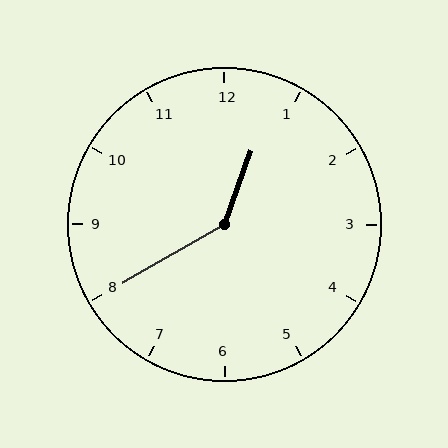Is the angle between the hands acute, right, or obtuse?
It is obtuse.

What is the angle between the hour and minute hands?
Approximately 140 degrees.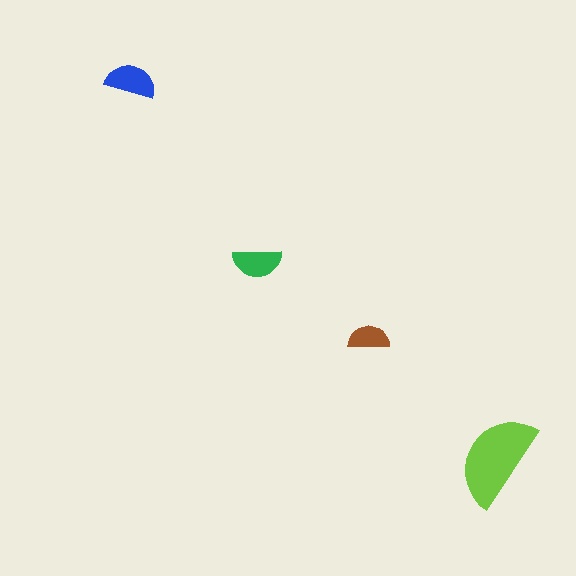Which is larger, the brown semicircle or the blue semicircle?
The blue one.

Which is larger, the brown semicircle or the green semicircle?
The green one.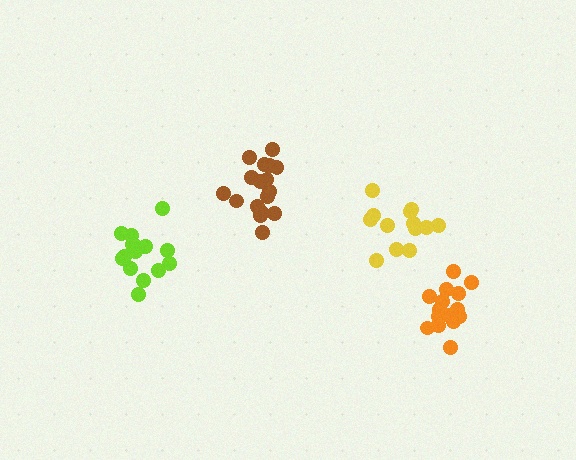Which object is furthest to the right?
The orange cluster is rightmost.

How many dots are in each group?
Group 1: 17 dots, Group 2: 13 dots, Group 3: 15 dots, Group 4: 15 dots (60 total).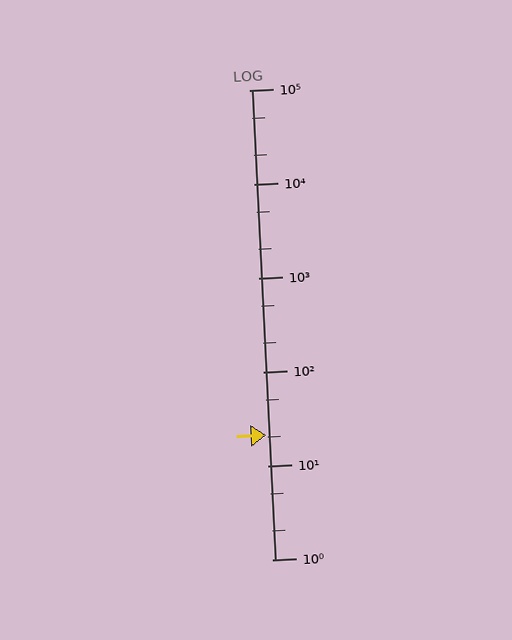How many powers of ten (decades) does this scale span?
The scale spans 5 decades, from 1 to 100000.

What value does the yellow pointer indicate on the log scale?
The pointer indicates approximately 21.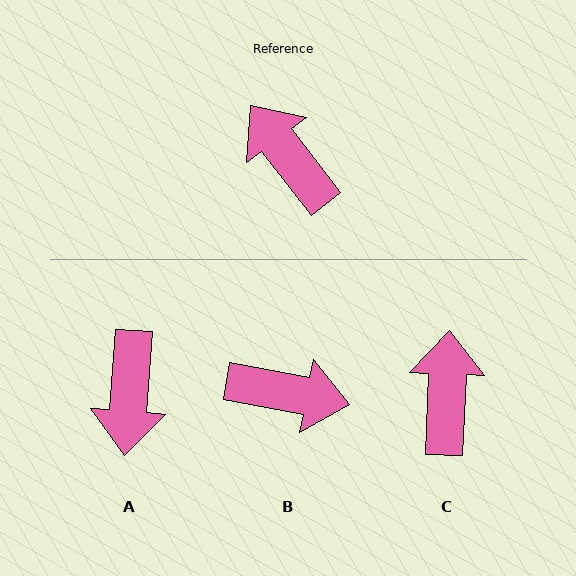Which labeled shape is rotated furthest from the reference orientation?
A, about 138 degrees away.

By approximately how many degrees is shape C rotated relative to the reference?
Approximately 40 degrees clockwise.